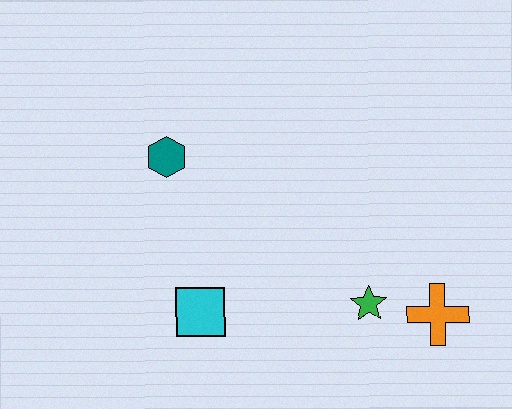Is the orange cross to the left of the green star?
No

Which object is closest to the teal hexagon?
The cyan square is closest to the teal hexagon.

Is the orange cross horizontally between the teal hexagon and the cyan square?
No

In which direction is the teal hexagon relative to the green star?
The teal hexagon is to the left of the green star.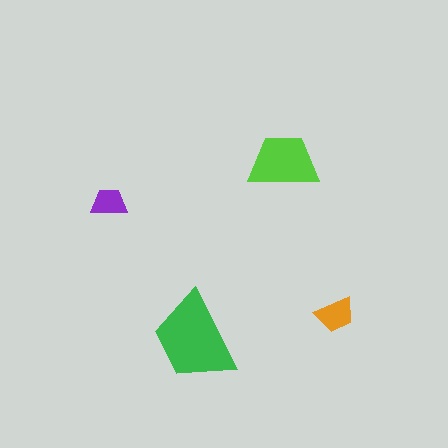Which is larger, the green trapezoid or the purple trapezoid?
The green one.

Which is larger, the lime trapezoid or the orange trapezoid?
The lime one.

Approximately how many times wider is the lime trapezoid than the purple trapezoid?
About 2 times wider.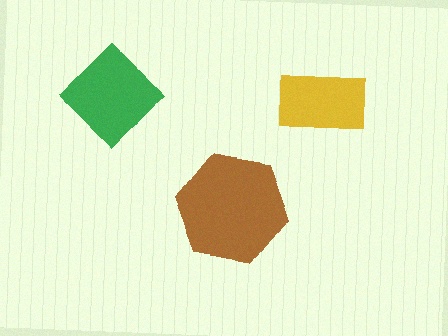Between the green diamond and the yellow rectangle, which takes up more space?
The green diamond.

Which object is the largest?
The brown hexagon.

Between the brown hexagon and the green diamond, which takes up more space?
The brown hexagon.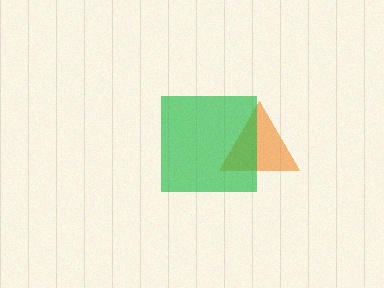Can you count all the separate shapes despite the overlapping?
Yes, there are 2 separate shapes.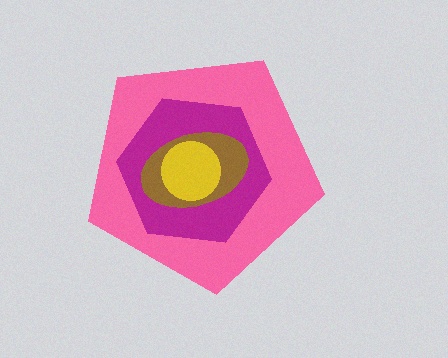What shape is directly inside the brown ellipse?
The yellow circle.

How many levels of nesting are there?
4.